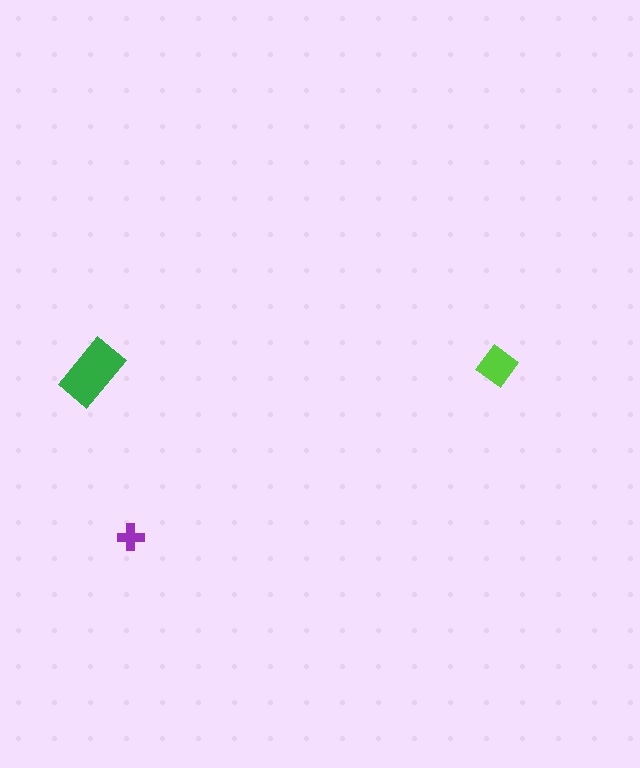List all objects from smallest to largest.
The purple cross, the lime diamond, the green rectangle.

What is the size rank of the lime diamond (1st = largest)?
2nd.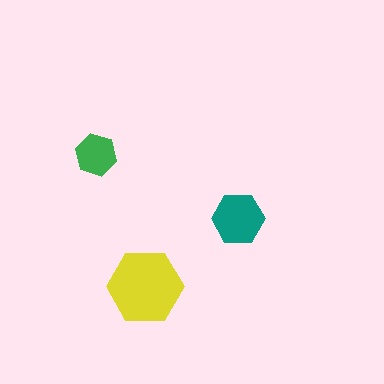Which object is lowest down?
The yellow hexagon is bottommost.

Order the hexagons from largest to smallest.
the yellow one, the teal one, the green one.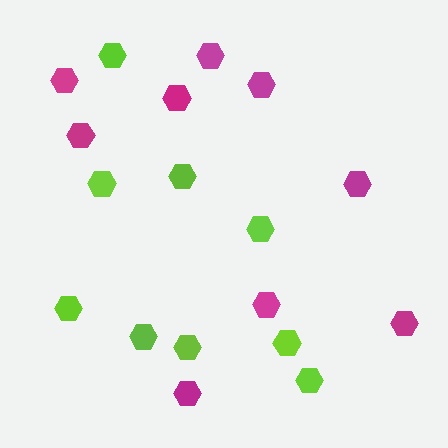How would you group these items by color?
There are 2 groups: one group of lime hexagons (9) and one group of magenta hexagons (9).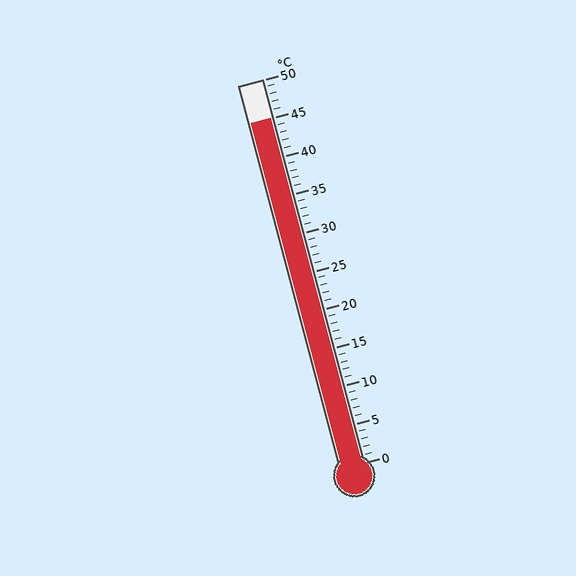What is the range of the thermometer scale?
The thermometer scale ranges from 0°C to 50°C.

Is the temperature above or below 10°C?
The temperature is above 10°C.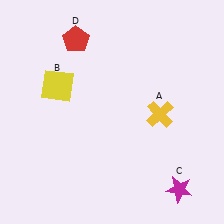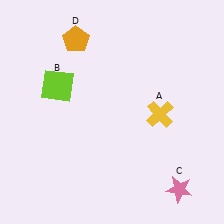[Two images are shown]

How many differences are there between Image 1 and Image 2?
There are 3 differences between the two images.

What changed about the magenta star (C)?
In Image 1, C is magenta. In Image 2, it changed to pink.